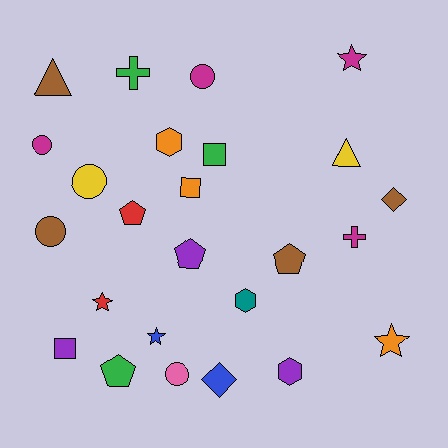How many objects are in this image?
There are 25 objects.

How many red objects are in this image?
There are 2 red objects.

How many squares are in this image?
There are 3 squares.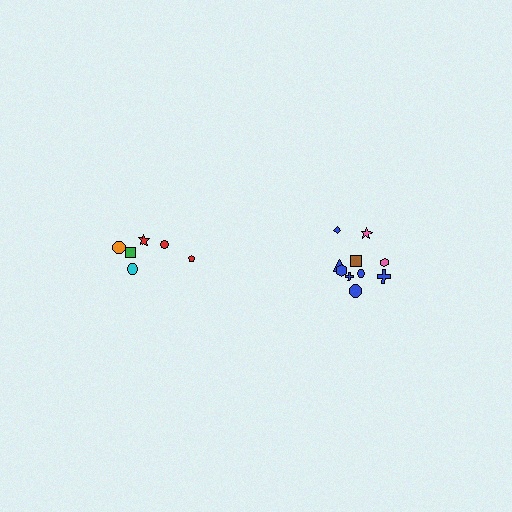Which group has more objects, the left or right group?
The right group.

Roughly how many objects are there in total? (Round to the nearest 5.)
Roughly 15 objects in total.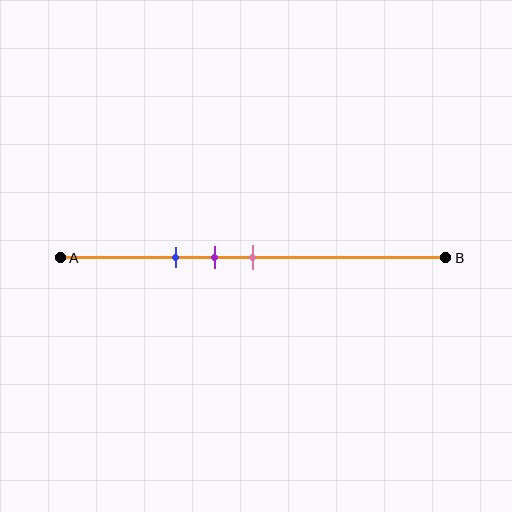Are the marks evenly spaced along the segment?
Yes, the marks are approximately evenly spaced.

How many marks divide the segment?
There are 3 marks dividing the segment.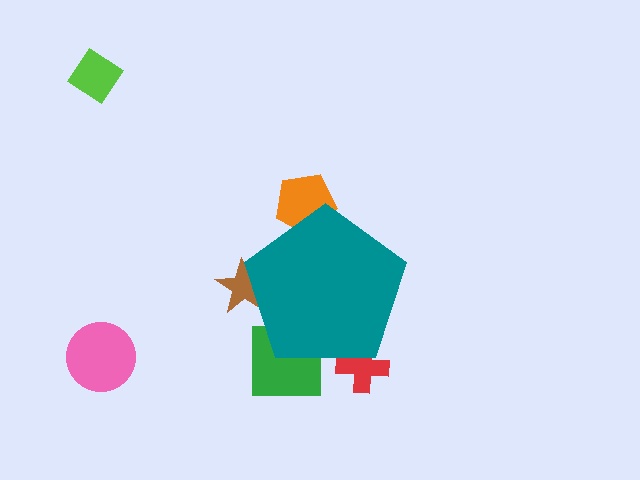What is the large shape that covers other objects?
A teal pentagon.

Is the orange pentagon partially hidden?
Yes, the orange pentagon is partially hidden behind the teal pentagon.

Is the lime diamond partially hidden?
No, the lime diamond is fully visible.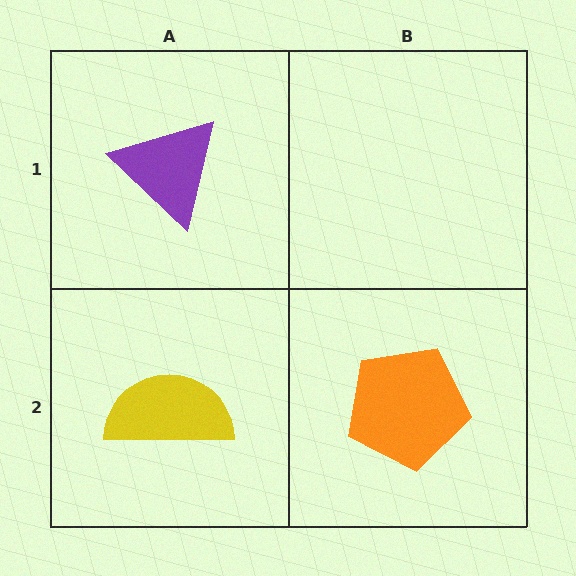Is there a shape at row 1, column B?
No, that cell is empty.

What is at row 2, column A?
A yellow semicircle.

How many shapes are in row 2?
2 shapes.